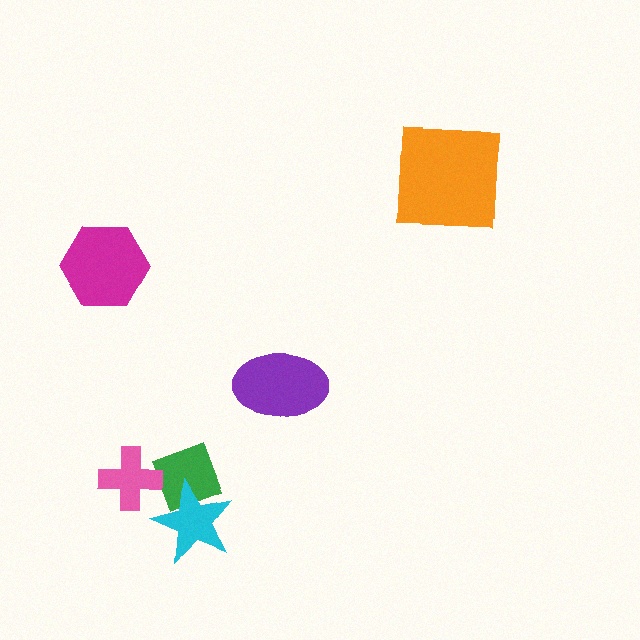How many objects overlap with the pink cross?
0 objects overlap with the pink cross.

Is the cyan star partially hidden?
No, no other shape covers it.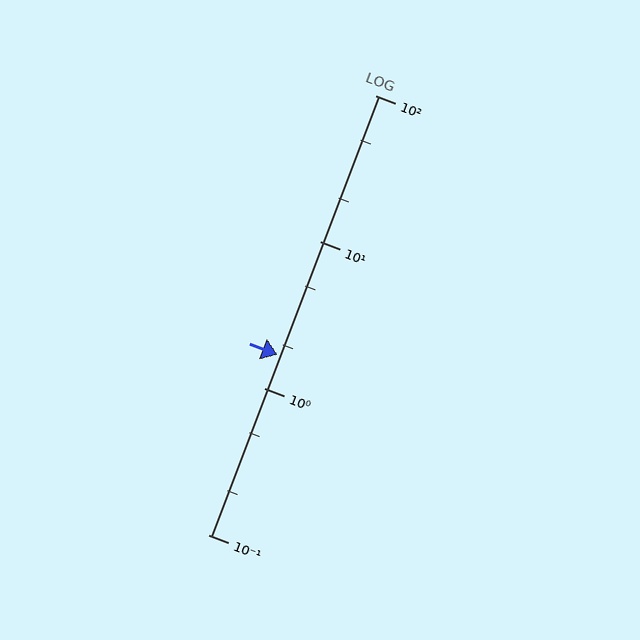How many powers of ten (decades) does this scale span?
The scale spans 3 decades, from 0.1 to 100.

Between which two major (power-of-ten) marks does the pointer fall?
The pointer is between 1 and 10.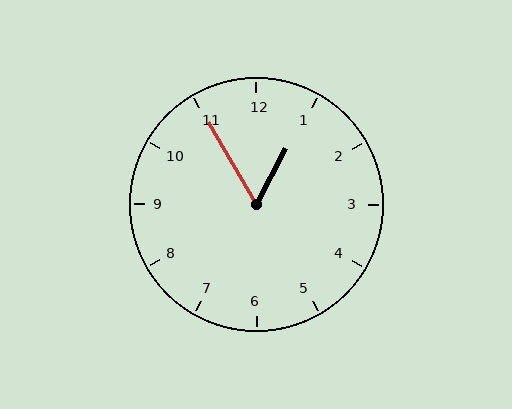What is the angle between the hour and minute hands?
Approximately 58 degrees.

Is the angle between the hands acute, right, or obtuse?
It is acute.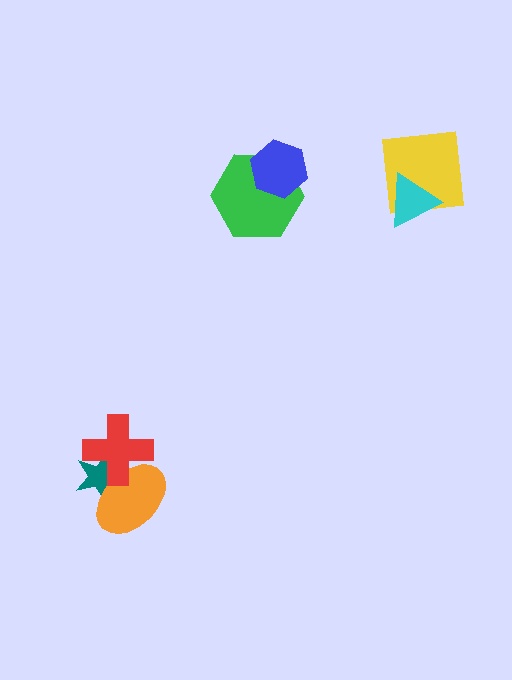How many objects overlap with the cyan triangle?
1 object overlaps with the cyan triangle.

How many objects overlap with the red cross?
2 objects overlap with the red cross.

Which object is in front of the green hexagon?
The blue hexagon is in front of the green hexagon.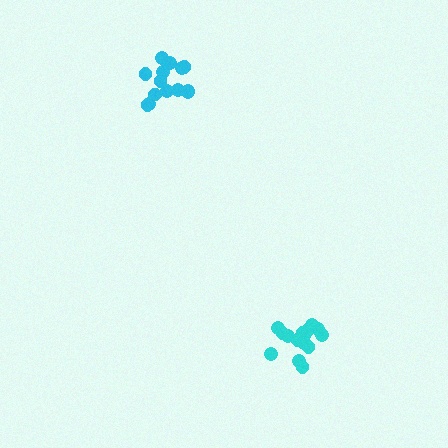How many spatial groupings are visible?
There are 2 spatial groupings.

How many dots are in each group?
Group 1: 14 dots, Group 2: 16 dots (30 total).